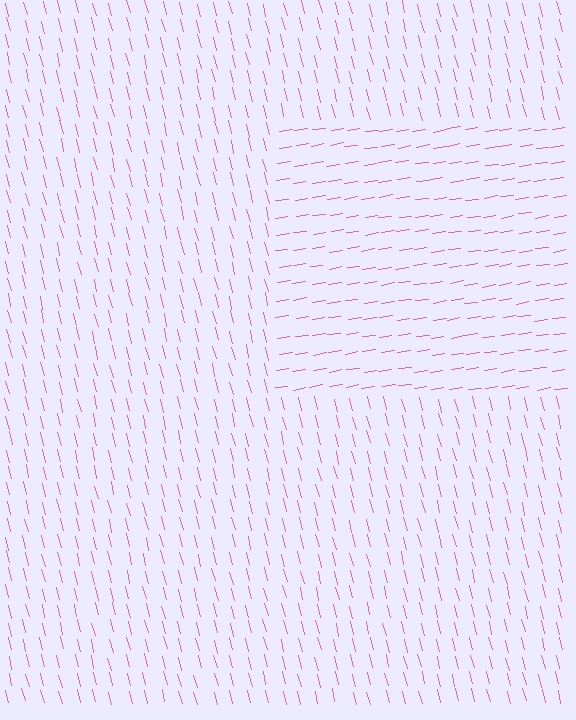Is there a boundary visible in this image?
Yes, there is a texture boundary formed by a change in line orientation.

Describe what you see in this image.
The image is filled with small pink line segments. A rectangle region in the image has lines oriented differently from the surrounding lines, creating a visible texture boundary.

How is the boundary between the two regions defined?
The boundary is defined purely by a change in line orientation (approximately 84 degrees difference). All lines are the same color and thickness.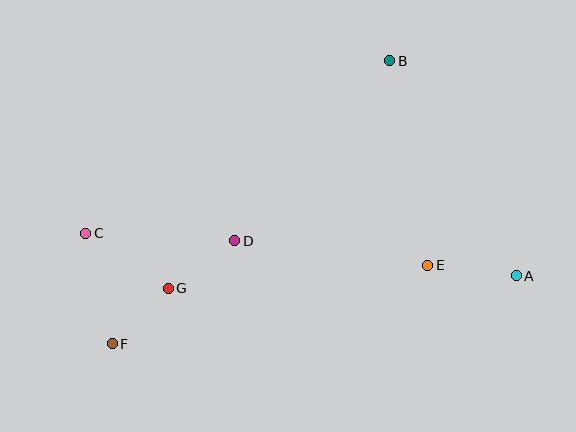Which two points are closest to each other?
Points F and G are closest to each other.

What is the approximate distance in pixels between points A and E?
The distance between A and E is approximately 89 pixels.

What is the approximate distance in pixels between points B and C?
The distance between B and C is approximately 350 pixels.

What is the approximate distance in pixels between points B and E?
The distance between B and E is approximately 208 pixels.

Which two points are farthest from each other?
Points A and C are farthest from each other.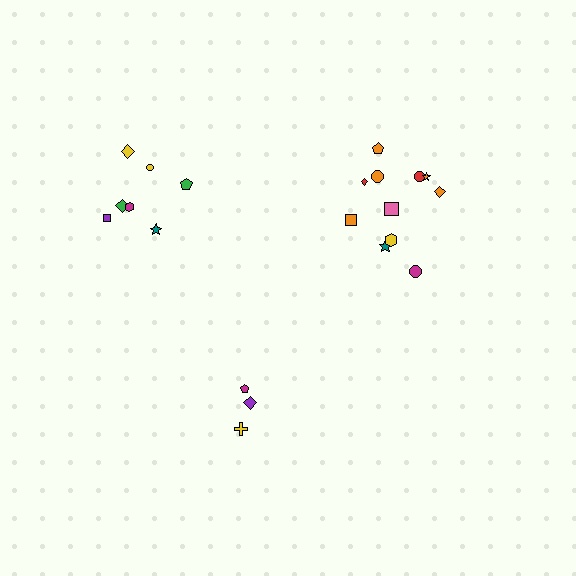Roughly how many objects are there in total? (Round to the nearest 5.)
Roughly 20 objects in total.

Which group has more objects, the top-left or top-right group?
The top-right group.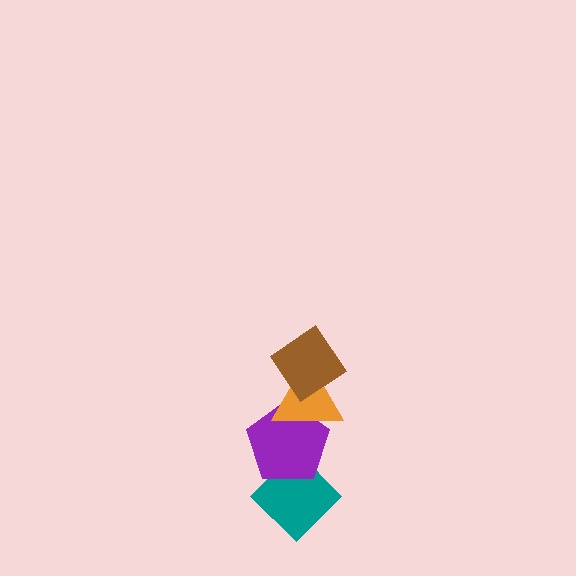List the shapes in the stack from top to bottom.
From top to bottom: the brown diamond, the orange triangle, the purple pentagon, the teal diamond.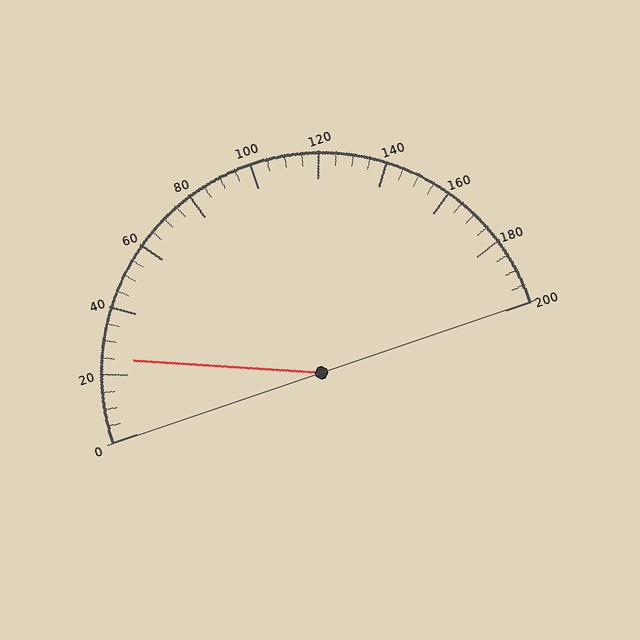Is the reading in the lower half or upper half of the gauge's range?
The reading is in the lower half of the range (0 to 200).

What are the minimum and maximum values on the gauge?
The gauge ranges from 0 to 200.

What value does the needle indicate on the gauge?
The needle indicates approximately 25.